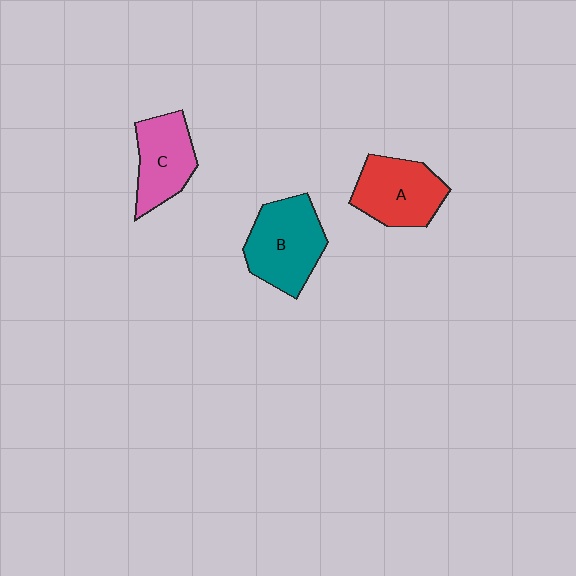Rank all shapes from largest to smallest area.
From largest to smallest: B (teal), A (red), C (pink).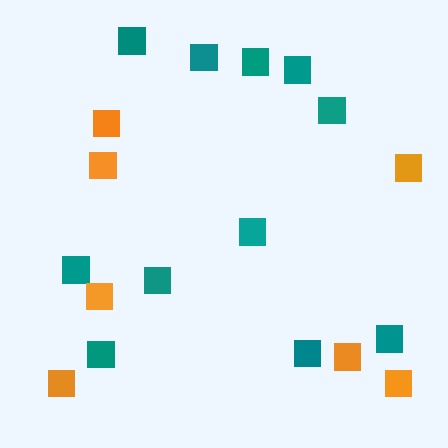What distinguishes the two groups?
There are 2 groups: one group of teal squares (11) and one group of orange squares (7).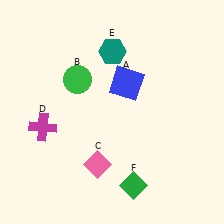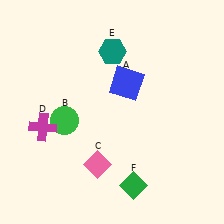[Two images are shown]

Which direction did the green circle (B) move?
The green circle (B) moved down.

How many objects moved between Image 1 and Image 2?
1 object moved between the two images.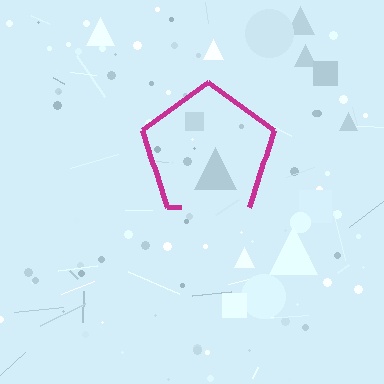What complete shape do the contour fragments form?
The contour fragments form a pentagon.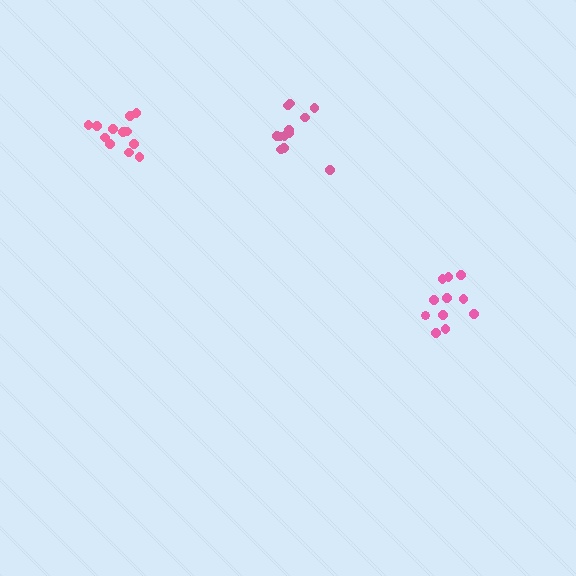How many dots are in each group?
Group 1: 11 dots, Group 2: 12 dots, Group 3: 12 dots (35 total).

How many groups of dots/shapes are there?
There are 3 groups.